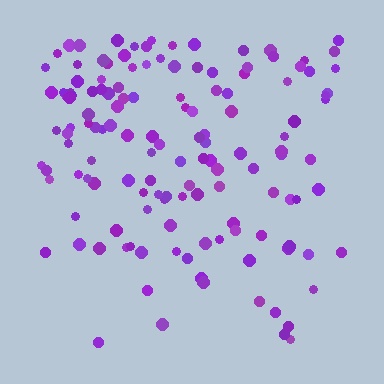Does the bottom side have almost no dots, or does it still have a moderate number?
Still a moderate number, just noticeably fewer than the top.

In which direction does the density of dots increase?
From bottom to top, with the top side densest.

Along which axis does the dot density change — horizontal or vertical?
Vertical.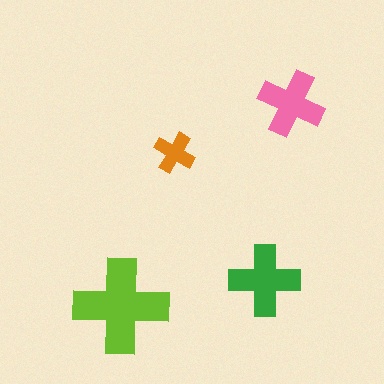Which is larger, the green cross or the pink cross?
The green one.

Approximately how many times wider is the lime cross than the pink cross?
About 1.5 times wider.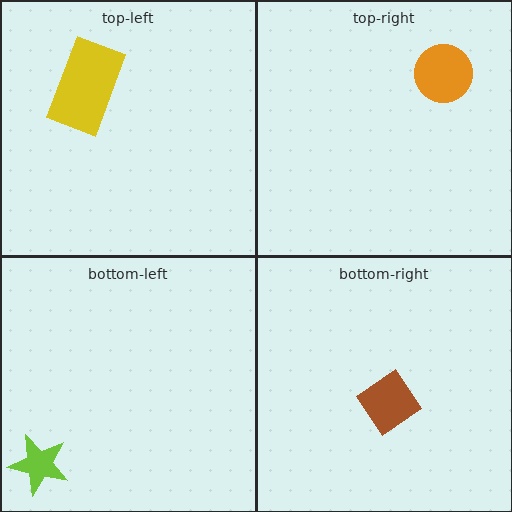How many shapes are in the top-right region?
1.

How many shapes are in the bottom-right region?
1.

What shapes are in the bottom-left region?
The lime star.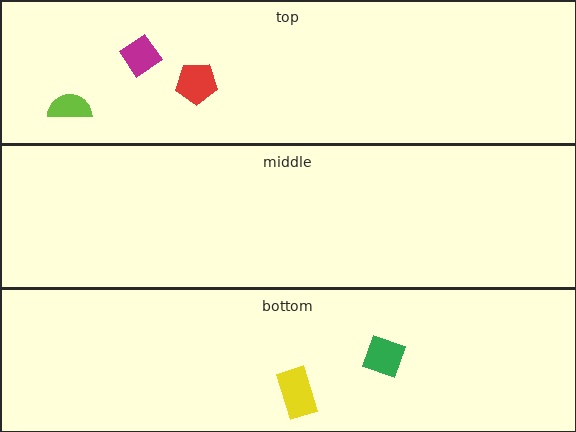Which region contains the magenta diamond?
The top region.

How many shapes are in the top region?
3.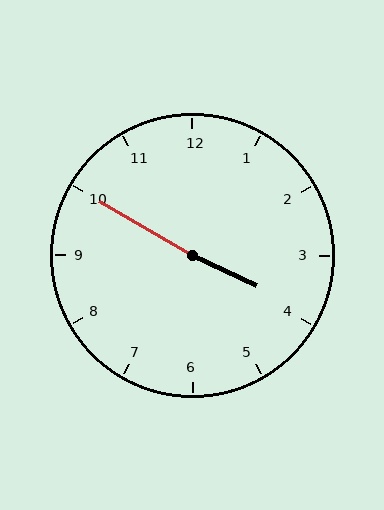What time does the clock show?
3:50.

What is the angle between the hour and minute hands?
Approximately 175 degrees.